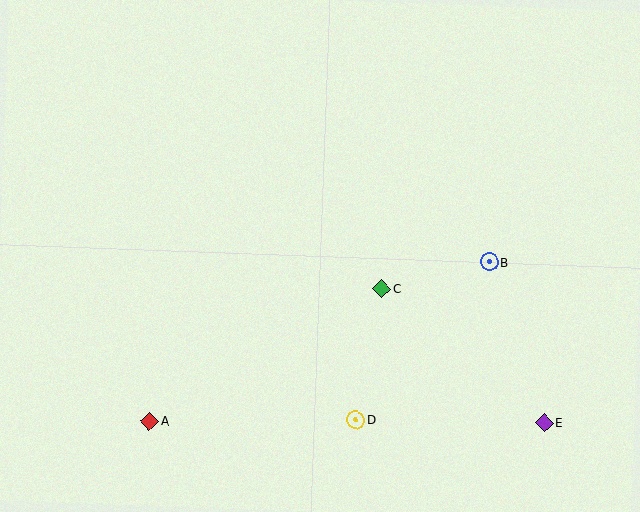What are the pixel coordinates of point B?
Point B is at (489, 262).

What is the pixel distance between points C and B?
The distance between C and B is 111 pixels.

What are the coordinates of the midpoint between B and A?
The midpoint between B and A is at (319, 341).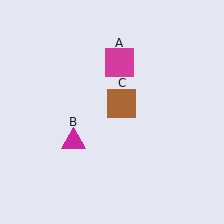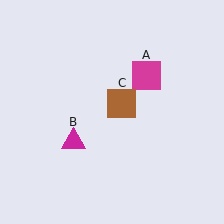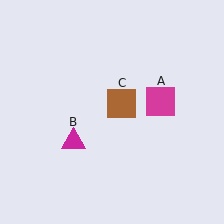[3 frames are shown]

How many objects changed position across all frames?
1 object changed position: magenta square (object A).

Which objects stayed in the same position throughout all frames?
Magenta triangle (object B) and brown square (object C) remained stationary.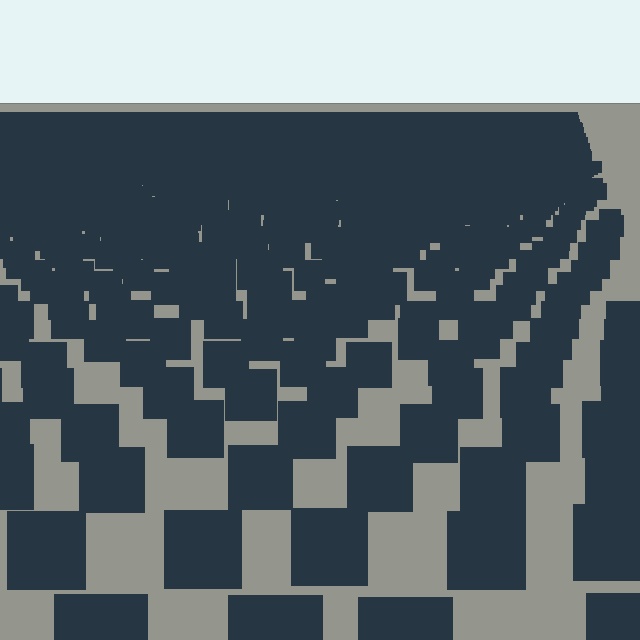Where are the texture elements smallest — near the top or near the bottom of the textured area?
Near the top.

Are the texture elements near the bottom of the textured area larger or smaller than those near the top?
Larger. Near the bottom, elements are closer to the viewer and appear at a bigger on-screen size.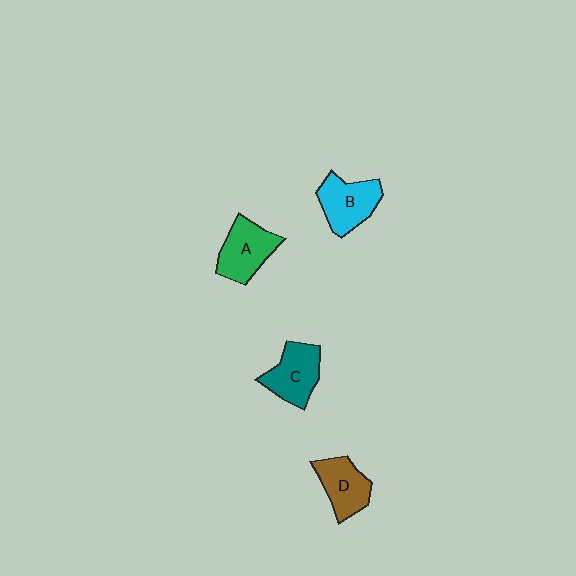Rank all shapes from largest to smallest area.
From largest to smallest: B (cyan), A (green), C (teal), D (brown).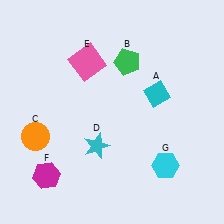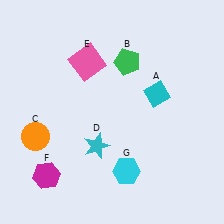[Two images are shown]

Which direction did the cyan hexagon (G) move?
The cyan hexagon (G) moved left.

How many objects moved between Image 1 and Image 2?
1 object moved between the two images.